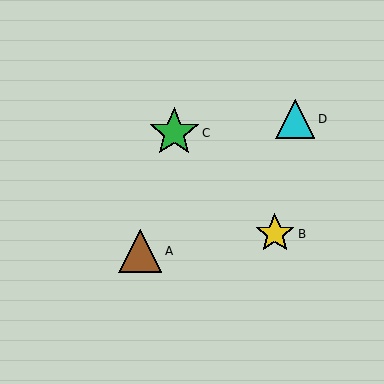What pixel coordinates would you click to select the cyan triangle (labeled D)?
Click at (295, 119) to select the cyan triangle D.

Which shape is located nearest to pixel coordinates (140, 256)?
The brown triangle (labeled A) at (140, 251) is nearest to that location.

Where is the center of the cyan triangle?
The center of the cyan triangle is at (295, 119).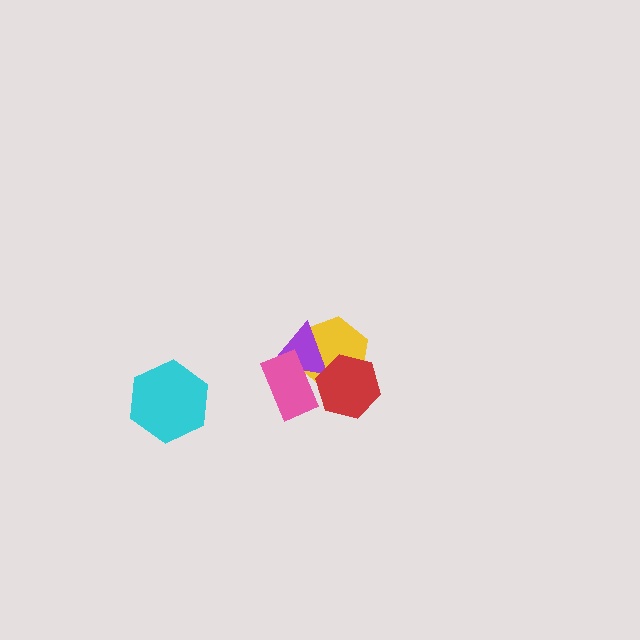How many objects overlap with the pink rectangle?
2 objects overlap with the pink rectangle.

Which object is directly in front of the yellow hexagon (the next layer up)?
The purple triangle is directly in front of the yellow hexagon.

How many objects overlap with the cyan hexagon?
0 objects overlap with the cyan hexagon.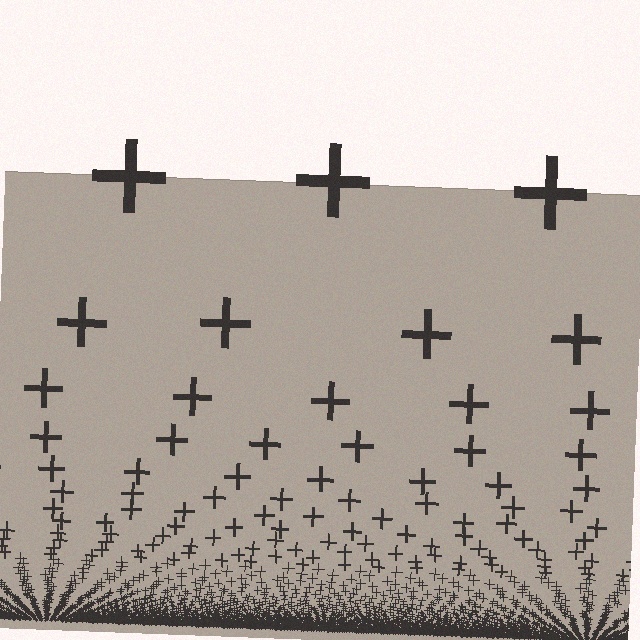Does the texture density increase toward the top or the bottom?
Density increases toward the bottom.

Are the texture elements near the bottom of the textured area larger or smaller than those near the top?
Smaller. The gradient is inverted — elements near the bottom are smaller and denser.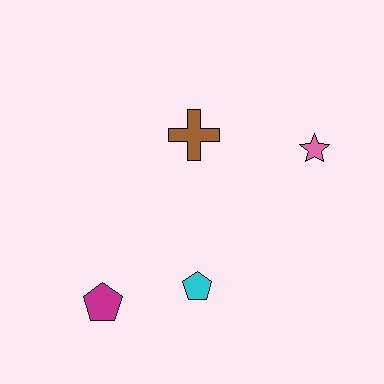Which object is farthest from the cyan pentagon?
The pink star is farthest from the cyan pentagon.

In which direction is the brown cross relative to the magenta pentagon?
The brown cross is above the magenta pentagon.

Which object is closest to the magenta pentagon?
The cyan pentagon is closest to the magenta pentagon.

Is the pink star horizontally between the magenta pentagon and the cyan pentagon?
No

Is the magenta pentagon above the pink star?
No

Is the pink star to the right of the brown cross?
Yes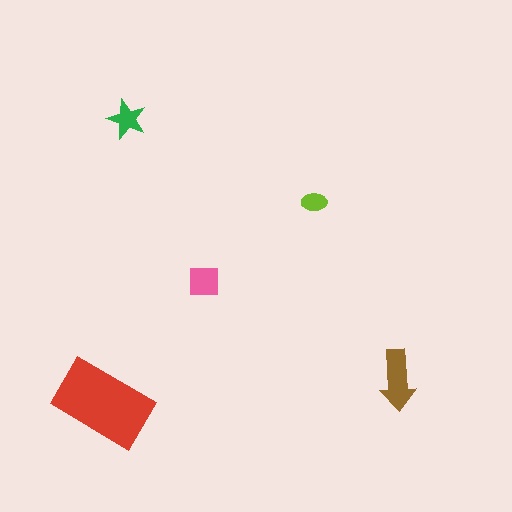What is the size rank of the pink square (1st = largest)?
3rd.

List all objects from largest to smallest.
The red rectangle, the brown arrow, the pink square, the green star, the lime ellipse.